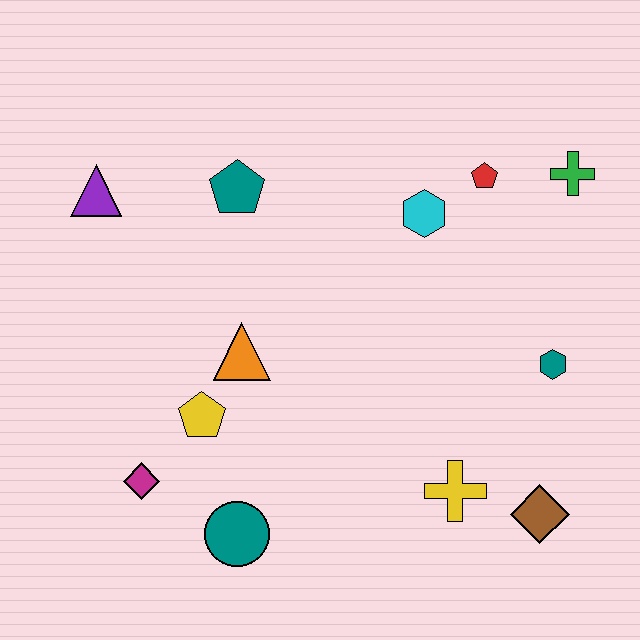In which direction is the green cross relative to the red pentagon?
The green cross is to the right of the red pentagon.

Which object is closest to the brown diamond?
The yellow cross is closest to the brown diamond.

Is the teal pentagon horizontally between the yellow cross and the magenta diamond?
Yes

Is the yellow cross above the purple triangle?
No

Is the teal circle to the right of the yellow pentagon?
Yes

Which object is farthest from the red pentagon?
The magenta diamond is farthest from the red pentagon.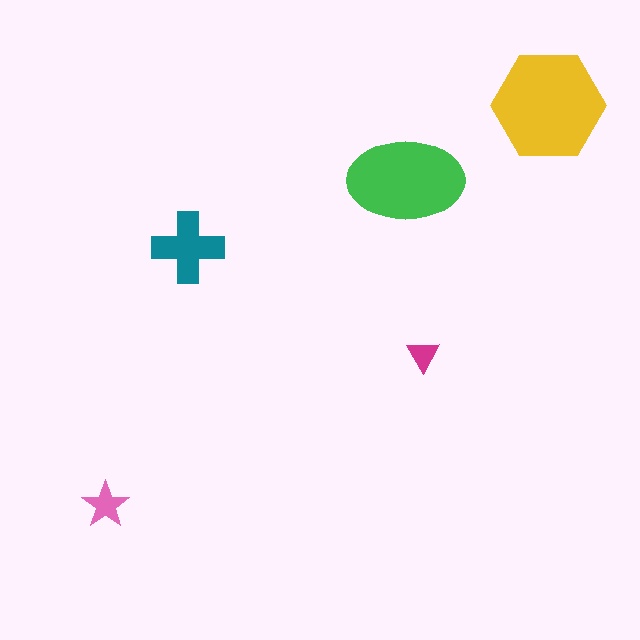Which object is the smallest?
The magenta triangle.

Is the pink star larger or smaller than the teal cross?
Smaller.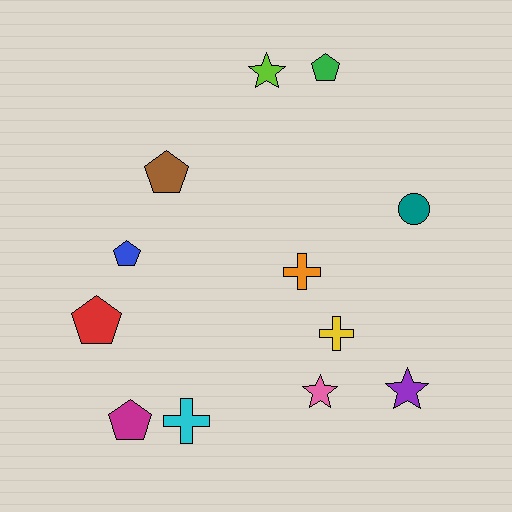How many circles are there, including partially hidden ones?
There is 1 circle.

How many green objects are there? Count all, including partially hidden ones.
There is 1 green object.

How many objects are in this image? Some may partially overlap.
There are 12 objects.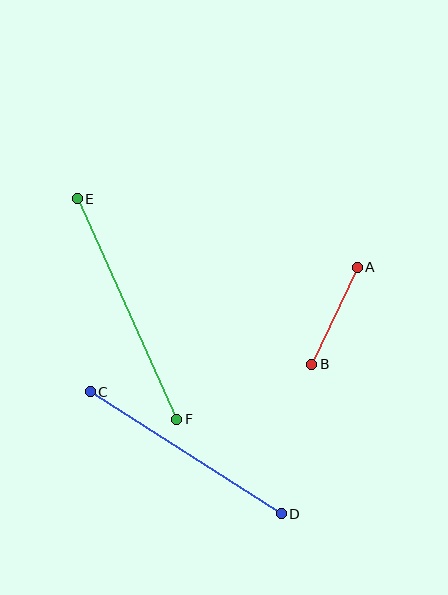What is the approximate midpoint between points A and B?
The midpoint is at approximately (334, 316) pixels.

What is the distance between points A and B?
The distance is approximately 107 pixels.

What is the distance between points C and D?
The distance is approximately 227 pixels.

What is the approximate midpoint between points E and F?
The midpoint is at approximately (127, 309) pixels.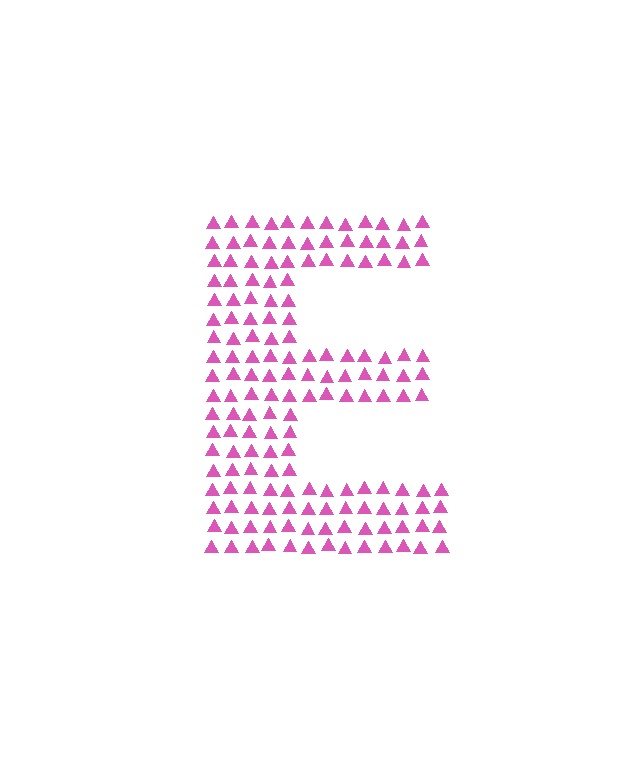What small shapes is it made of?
It is made of small triangles.